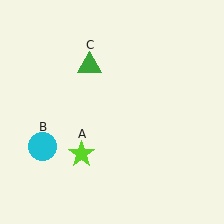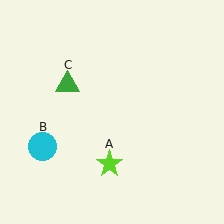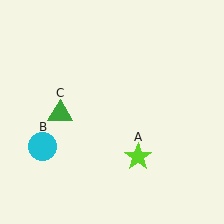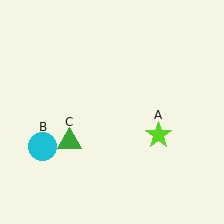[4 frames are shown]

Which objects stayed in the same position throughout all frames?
Cyan circle (object B) remained stationary.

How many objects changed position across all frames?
2 objects changed position: lime star (object A), green triangle (object C).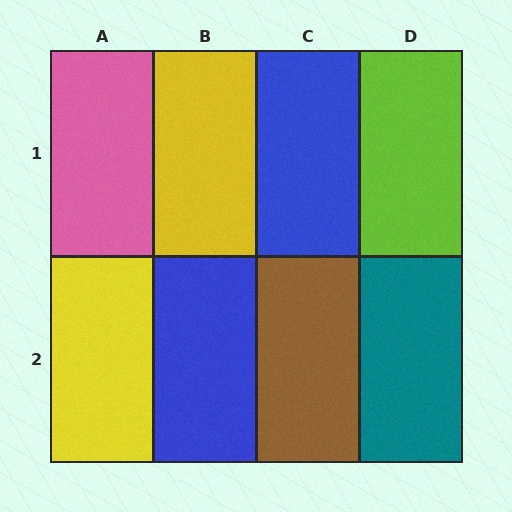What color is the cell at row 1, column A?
Pink.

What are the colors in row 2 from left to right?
Yellow, blue, brown, teal.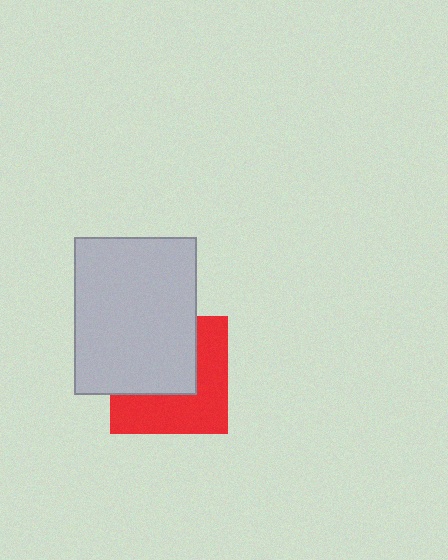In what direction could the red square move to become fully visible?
The red square could move toward the lower-right. That would shift it out from behind the light gray rectangle entirely.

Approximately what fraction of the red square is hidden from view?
Roughly 51% of the red square is hidden behind the light gray rectangle.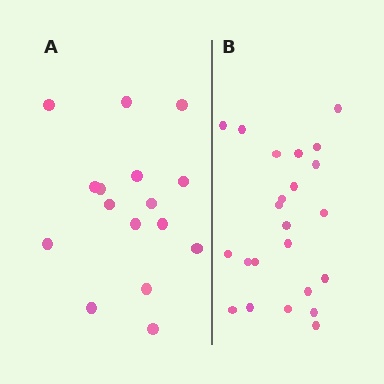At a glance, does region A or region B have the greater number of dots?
Region B (the right region) has more dots.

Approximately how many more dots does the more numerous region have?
Region B has roughly 8 or so more dots than region A.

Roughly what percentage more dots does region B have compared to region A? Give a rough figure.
About 45% more.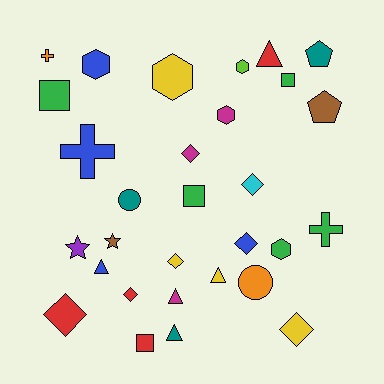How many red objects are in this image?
There are 4 red objects.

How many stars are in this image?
There are 2 stars.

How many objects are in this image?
There are 30 objects.